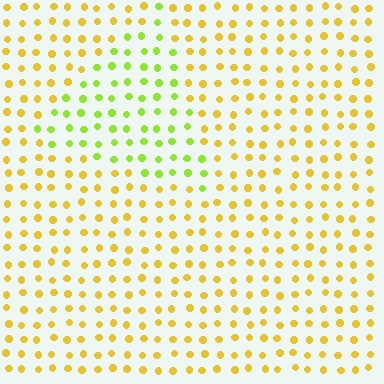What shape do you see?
I see a triangle.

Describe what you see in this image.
The image is filled with small yellow elements in a uniform arrangement. A triangle-shaped region is visible where the elements are tinted to a slightly different hue, forming a subtle color boundary.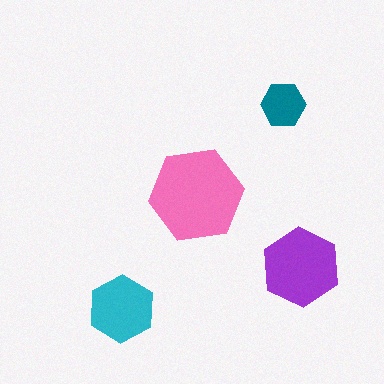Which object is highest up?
The teal hexagon is topmost.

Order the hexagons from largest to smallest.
the pink one, the purple one, the cyan one, the teal one.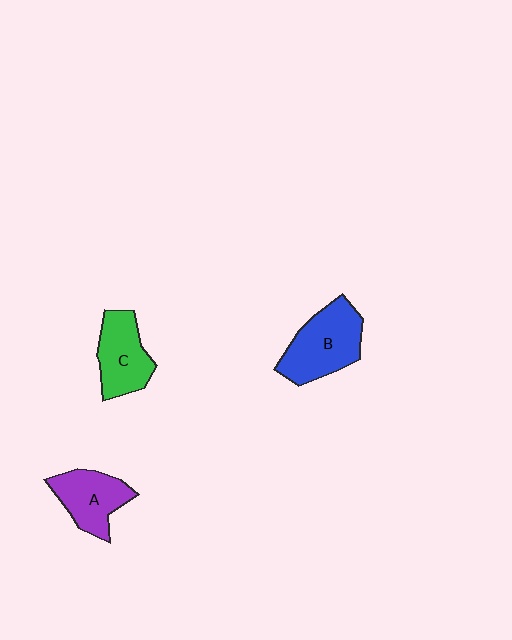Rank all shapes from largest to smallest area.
From largest to smallest: B (blue), C (green), A (purple).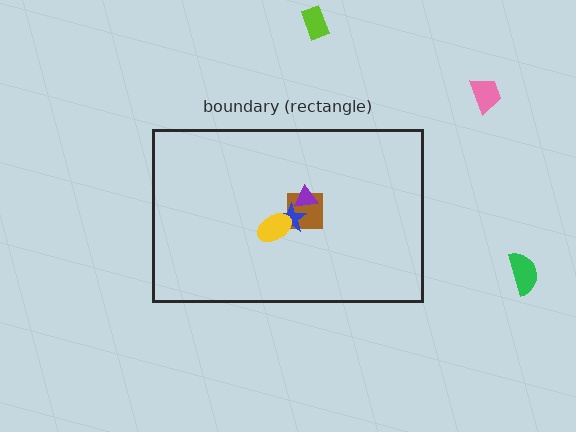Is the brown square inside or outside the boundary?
Inside.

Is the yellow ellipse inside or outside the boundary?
Inside.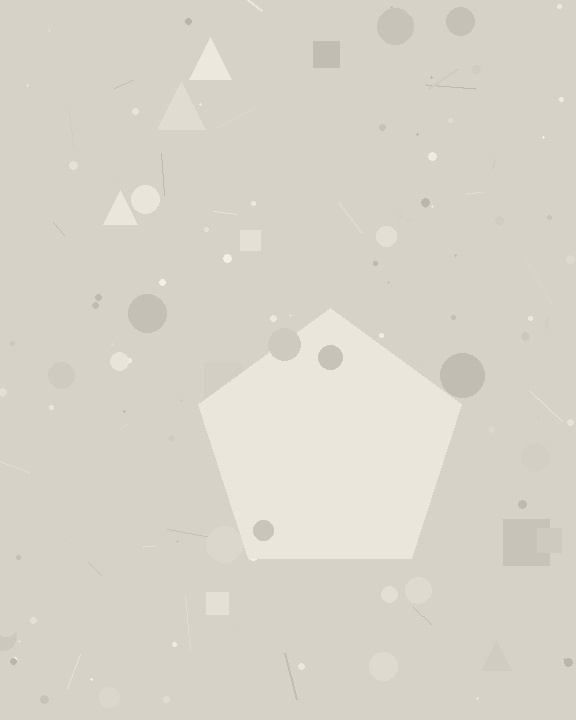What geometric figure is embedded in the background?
A pentagon is embedded in the background.